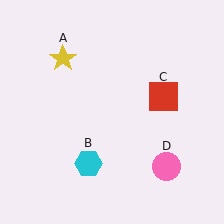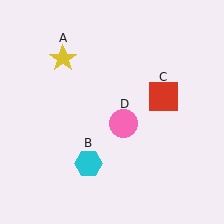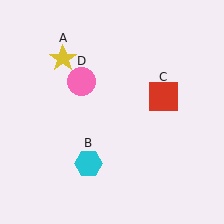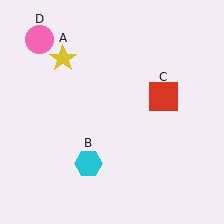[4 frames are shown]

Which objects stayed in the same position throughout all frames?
Yellow star (object A) and cyan hexagon (object B) and red square (object C) remained stationary.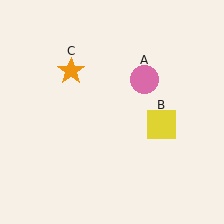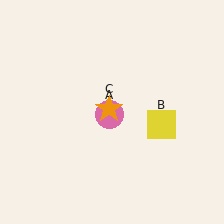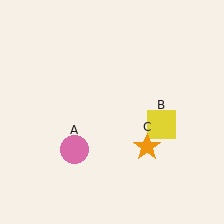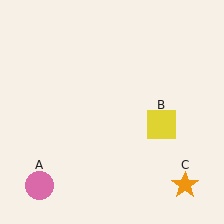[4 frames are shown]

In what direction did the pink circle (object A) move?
The pink circle (object A) moved down and to the left.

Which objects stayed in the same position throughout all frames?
Yellow square (object B) remained stationary.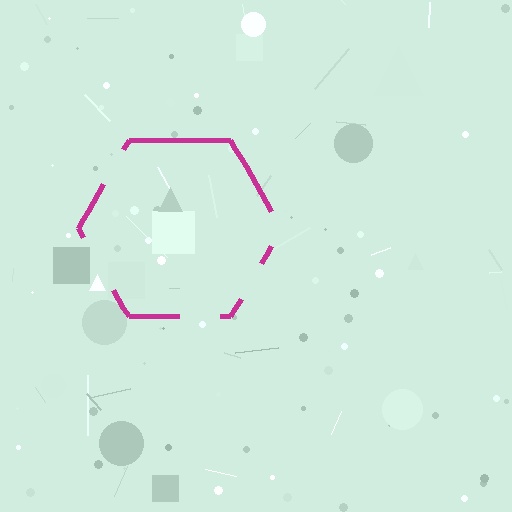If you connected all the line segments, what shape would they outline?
They would outline a hexagon.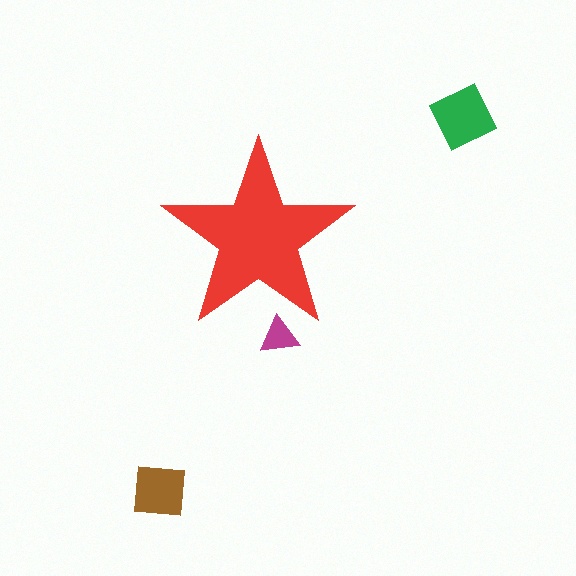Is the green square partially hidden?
No, the green square is fully visible.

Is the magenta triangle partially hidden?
Yes, the magenta triangle is partially hidden behind the red star.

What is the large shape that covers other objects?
A red star.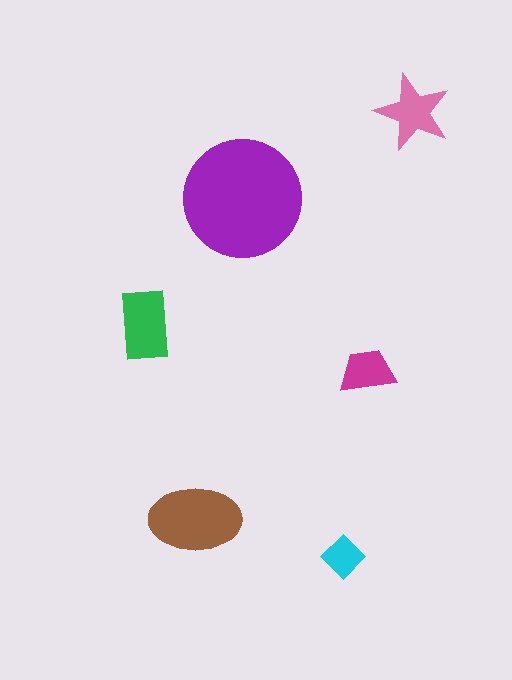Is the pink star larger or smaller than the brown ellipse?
Smaller.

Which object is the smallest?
The cyan diamond.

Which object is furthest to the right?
The pink star is rightmost.